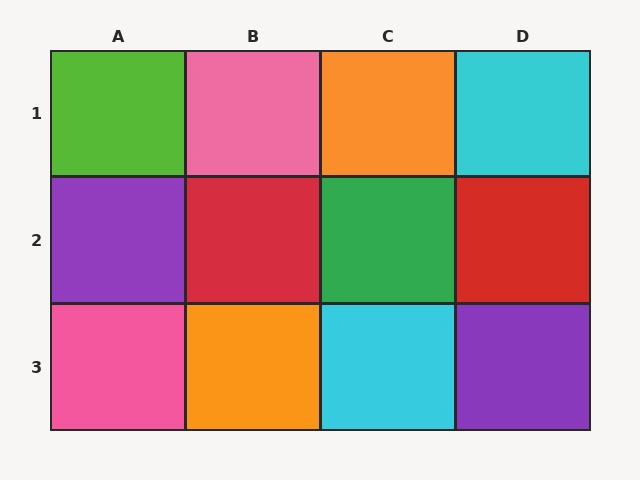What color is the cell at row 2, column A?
Purple.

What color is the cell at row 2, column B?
Red.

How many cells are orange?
2 cells are orange.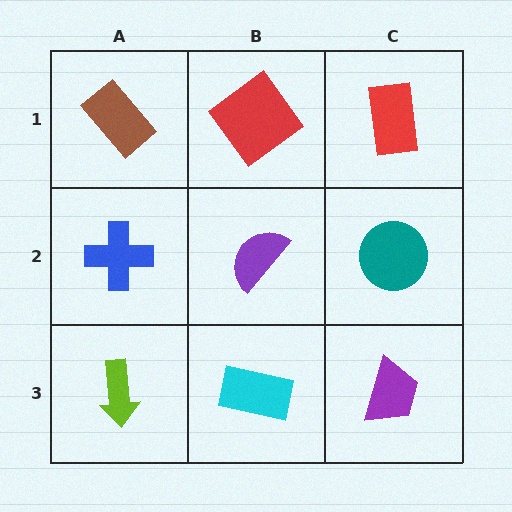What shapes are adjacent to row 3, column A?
A blue cross (row 2, column A), a cyan rectangle (row 3, column B).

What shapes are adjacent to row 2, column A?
A brown rectangle (row 1, column A), a lime arrow (row 3, column A), a purple semicircle (row 2, column B).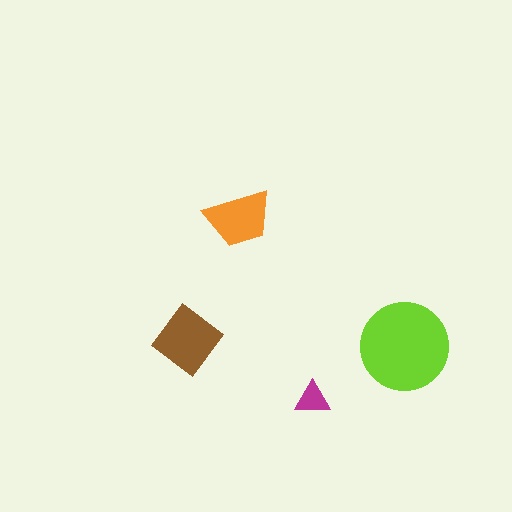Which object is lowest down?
The magenta triangle is bottommost.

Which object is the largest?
The lime circle.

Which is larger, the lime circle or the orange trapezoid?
The lime circle.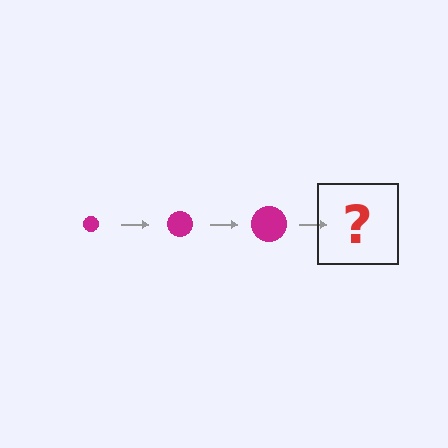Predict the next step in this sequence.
The next step is a magenta circle, larger than the previous one.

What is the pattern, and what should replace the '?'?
The pattern is that the circle gets progressively larger each step. The '?' should be a magenta circle, larger than the previous one.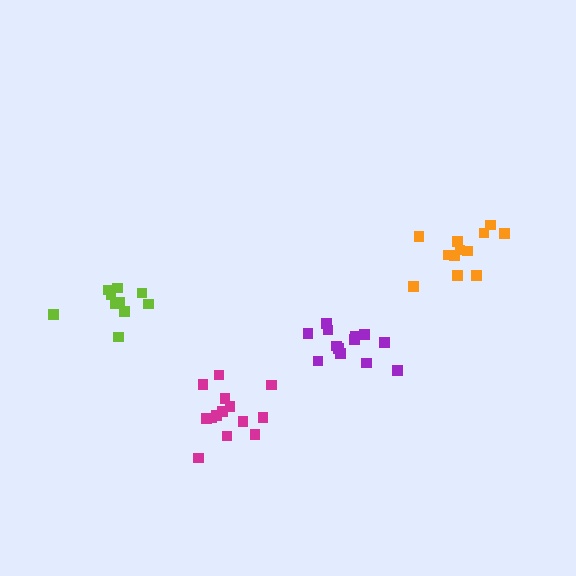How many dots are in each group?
Group 1: 14 dots, Group 2: 10 dots, Group 3: 12 dots, Group 4: 13 dots (49 total).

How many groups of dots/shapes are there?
There are 4 groups.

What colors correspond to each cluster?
The clusters are colored: magenta, lime, orange, purple.